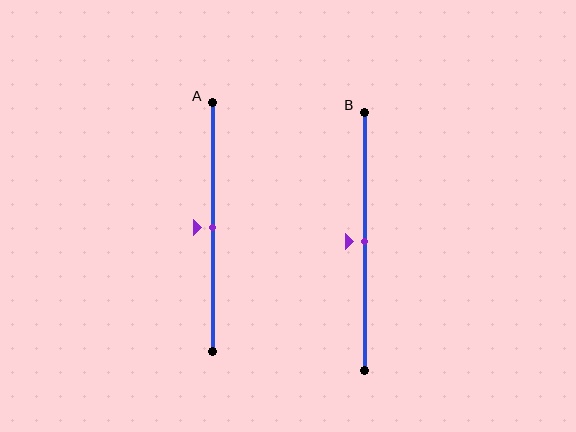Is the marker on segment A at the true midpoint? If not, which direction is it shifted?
Yes, the marker on segment A is at the true midpoint.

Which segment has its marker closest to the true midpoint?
Segment A has its marker closest to the true midpoint.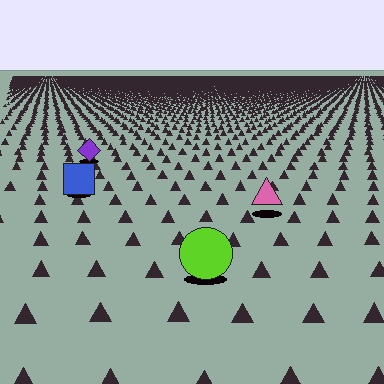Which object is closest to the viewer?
The lime circle is closest. The texture marks near it are larger and more spread out.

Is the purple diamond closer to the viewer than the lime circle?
No. The lime circle is closer — you can tell from the texture gradient: the ground texture is coarser near it.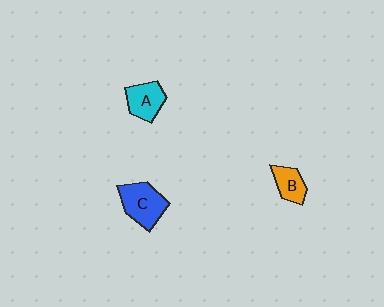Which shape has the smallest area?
Shape B (orange).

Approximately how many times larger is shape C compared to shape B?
Approximately 1.6 times.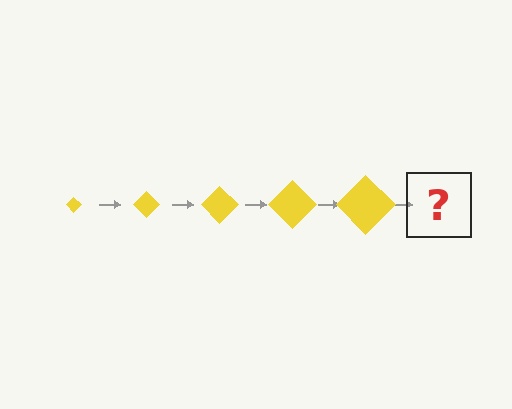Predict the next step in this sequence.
The next step is a yellow diamond, larger than the previous one.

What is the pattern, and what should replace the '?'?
The pattern is that the diamond gets progressively larger each step. The '?' should be a yellow diamond, larger than the previous one.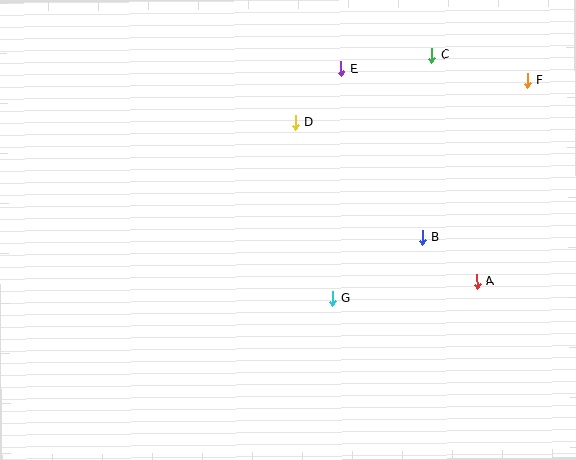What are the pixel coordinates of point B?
Point B is at (423, 237).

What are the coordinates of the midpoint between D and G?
The midpoint between D and G is at (313, 210).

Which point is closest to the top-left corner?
Point D is closest to the top-left corner.